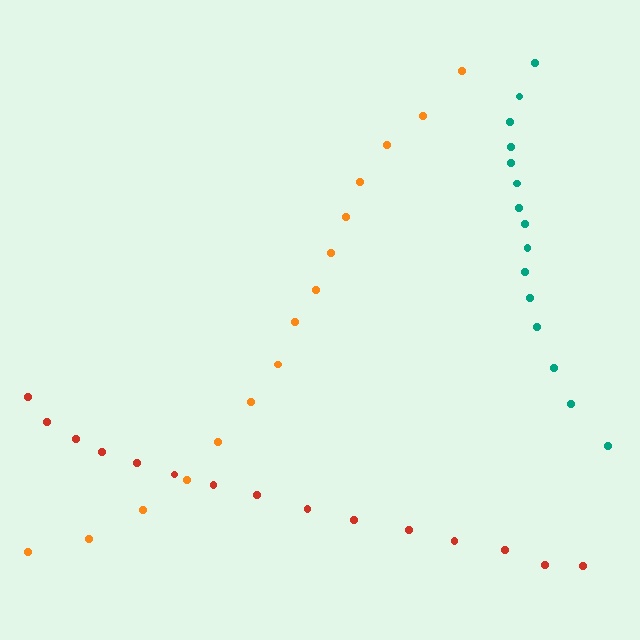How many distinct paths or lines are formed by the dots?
There are 3 distinct paths.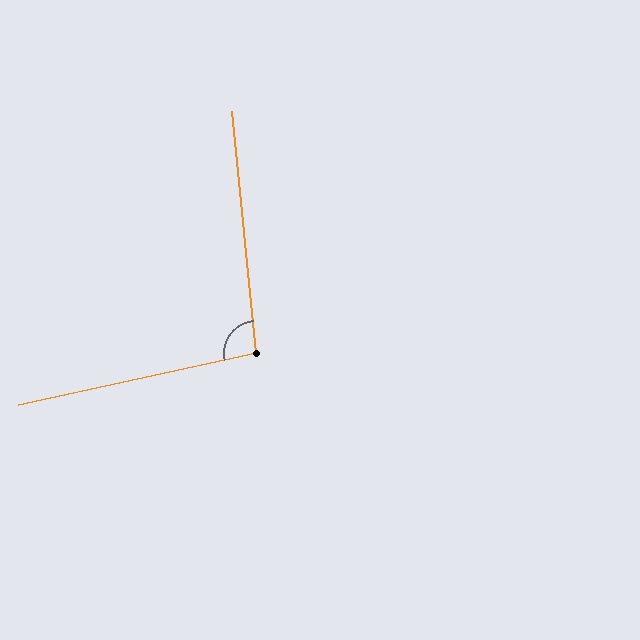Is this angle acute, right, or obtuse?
It is obtuse.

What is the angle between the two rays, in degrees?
Approximately 96 degrees.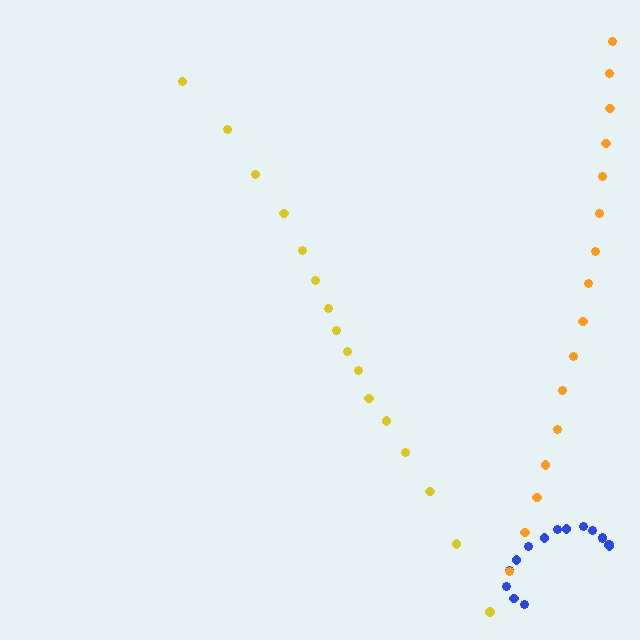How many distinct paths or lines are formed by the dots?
There are 3 distinct paths.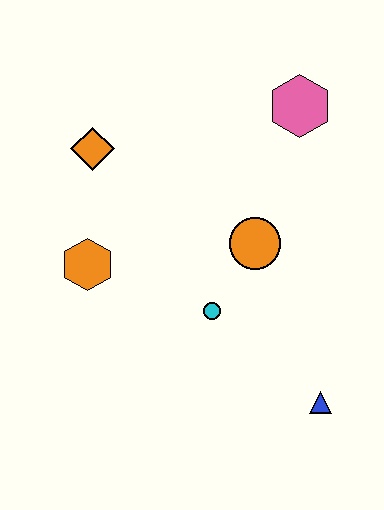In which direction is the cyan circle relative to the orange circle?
The cyan circle is below the orange circle.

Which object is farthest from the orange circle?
The orange diamond is farthest from the orange circle.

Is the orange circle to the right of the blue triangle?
No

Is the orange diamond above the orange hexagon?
Yes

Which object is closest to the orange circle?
The cyan circle is closest to the orange circle.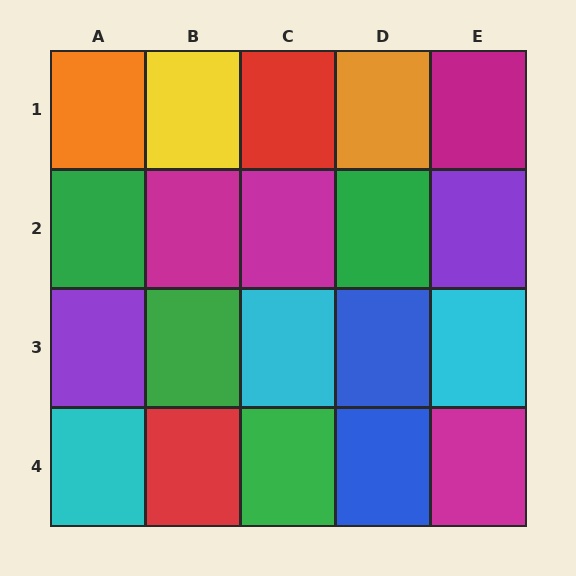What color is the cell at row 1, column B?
Yellow.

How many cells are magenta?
4 cells are magenta.